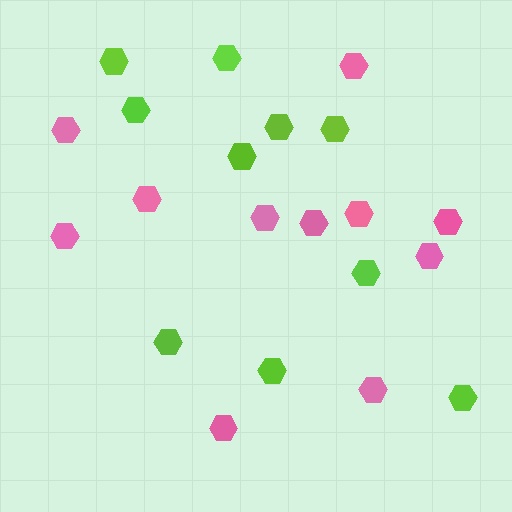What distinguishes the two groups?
There are 2 groups: one group of lime hexagons (10) and one group of pink hexagons (11).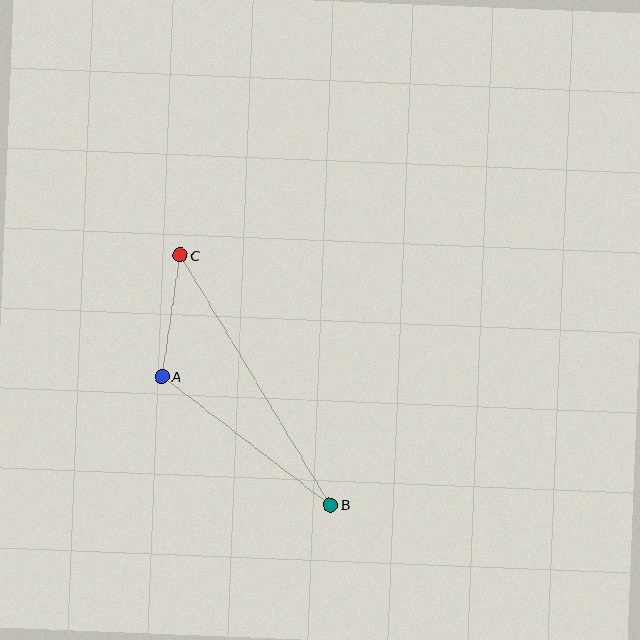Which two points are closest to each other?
Points A and C are closest to each other.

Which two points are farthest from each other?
Points B and C are farthest from each other.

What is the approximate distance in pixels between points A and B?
The distance between A and B is approximately 212 pixels.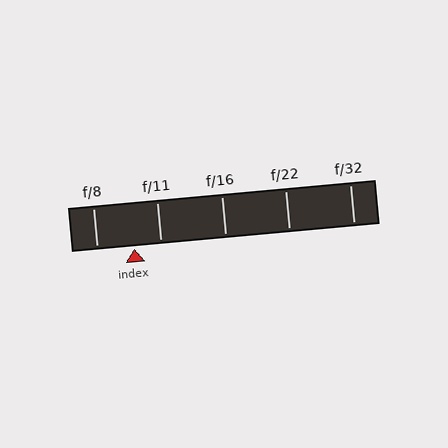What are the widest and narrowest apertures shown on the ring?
The widest aperture shown is f/8 and the narrowest is f/32.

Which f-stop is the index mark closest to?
The index mark is closest to f/11.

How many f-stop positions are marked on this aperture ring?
There are 5 f-stop positions marked.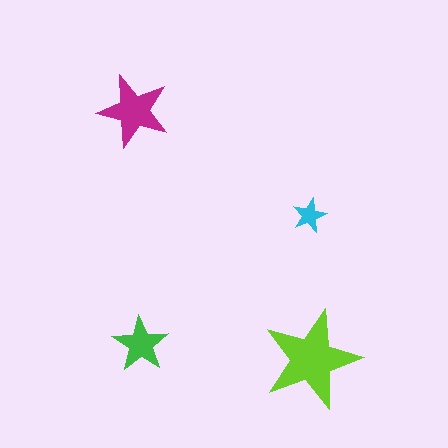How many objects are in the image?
There are 4 objects in the image.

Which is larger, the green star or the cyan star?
The green one.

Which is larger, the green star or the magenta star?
The magenta one.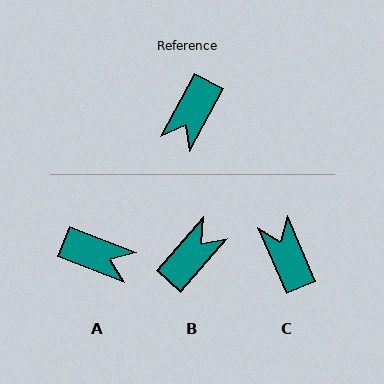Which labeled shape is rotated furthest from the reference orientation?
B, about 166 degrees away.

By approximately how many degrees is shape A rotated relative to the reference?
Approximately 96 degrees counter-clockwise.